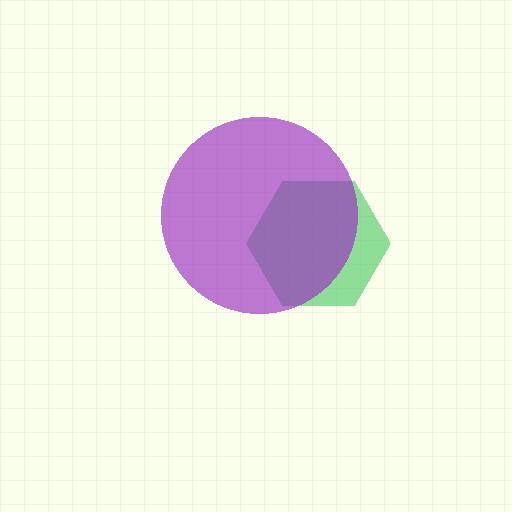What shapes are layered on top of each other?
The layered shapes are: a green hexagon, a purple circle.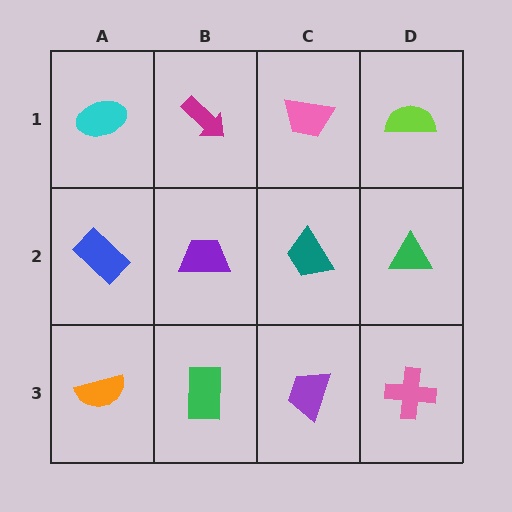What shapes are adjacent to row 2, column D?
A lime semicircle (row 1, column D), a pink cross (row 3, column D), a teal trapezoid (row 2, column C).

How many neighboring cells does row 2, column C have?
4.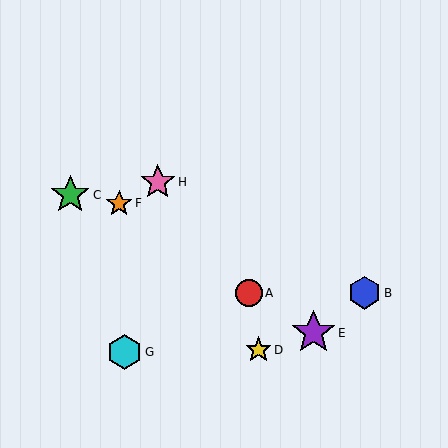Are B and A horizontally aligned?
Yes, both are at y≈293.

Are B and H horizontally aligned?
No, B is at y≈293 and H is at y≈182.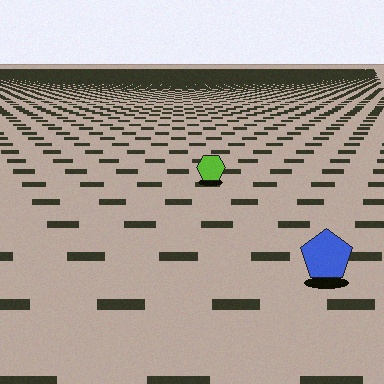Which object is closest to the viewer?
The blue pentagon is closest. The texture marks near it are larger and more spread out.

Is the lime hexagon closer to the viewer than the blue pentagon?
No. The blue pentagon is closer — you can tell from the texture gradient: the ground texture is coarser near it.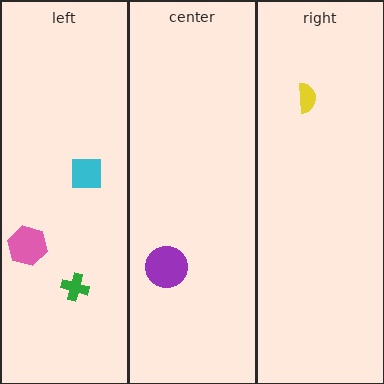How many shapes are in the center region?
1.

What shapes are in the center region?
The purple circle.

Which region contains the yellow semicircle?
The right region.